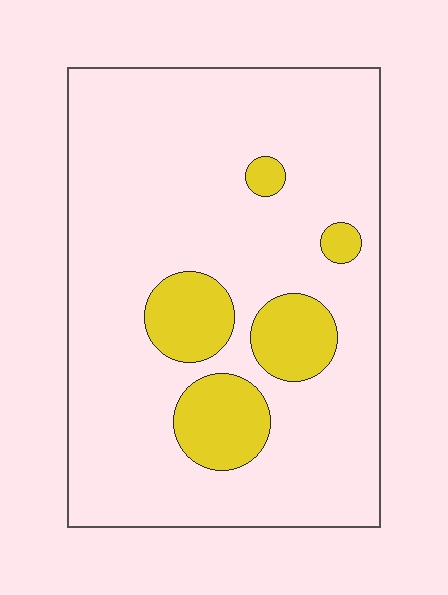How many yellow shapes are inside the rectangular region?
5.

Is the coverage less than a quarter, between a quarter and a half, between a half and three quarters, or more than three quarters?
Less than a quarter.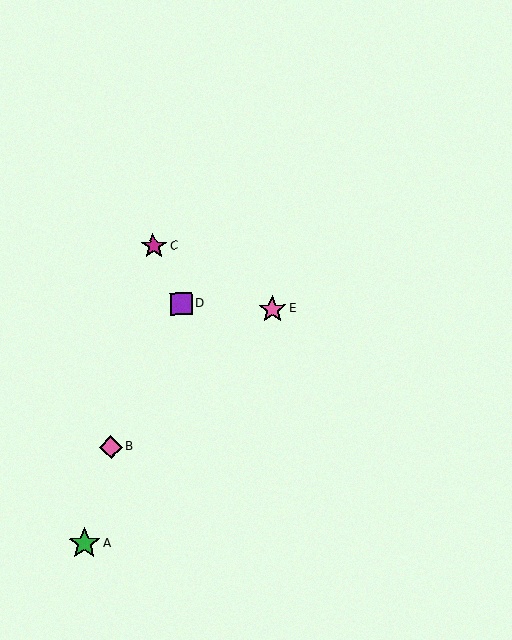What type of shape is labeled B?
Shape B is a pink diamond.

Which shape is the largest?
The green star (labeled A) is the largest.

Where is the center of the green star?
The center of the green star is at (85, 544).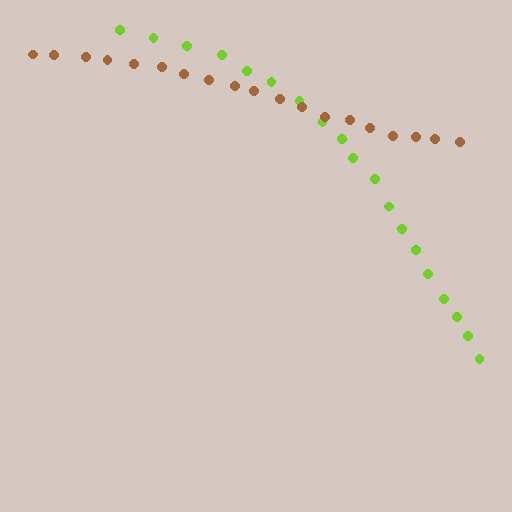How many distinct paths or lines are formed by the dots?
There are 2 distinct paths.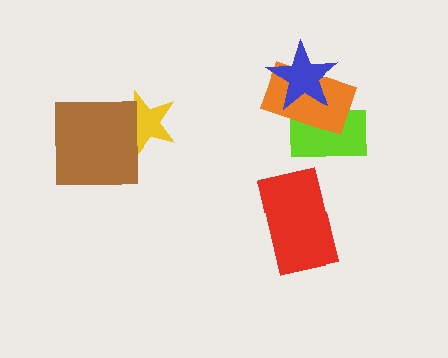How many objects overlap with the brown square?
1 object overlaps with the brown square.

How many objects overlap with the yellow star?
1 object overlaps with the yellow star.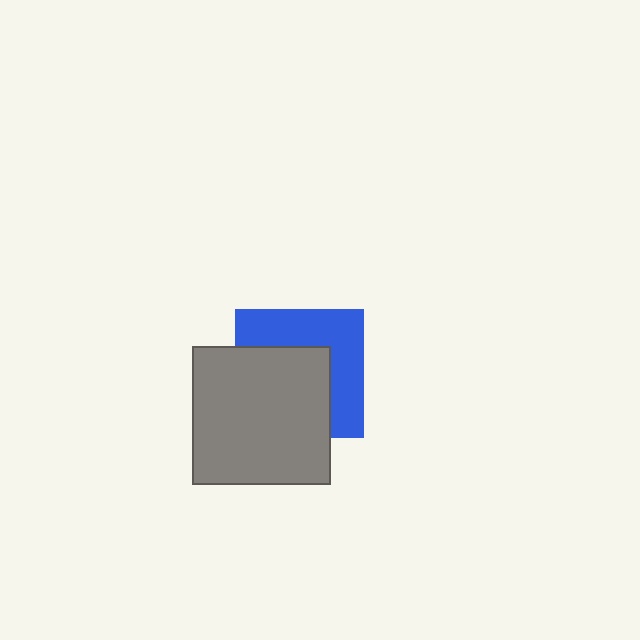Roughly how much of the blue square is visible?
About half of it is visible (roughly 46%).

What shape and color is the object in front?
The object in front is a gray square.